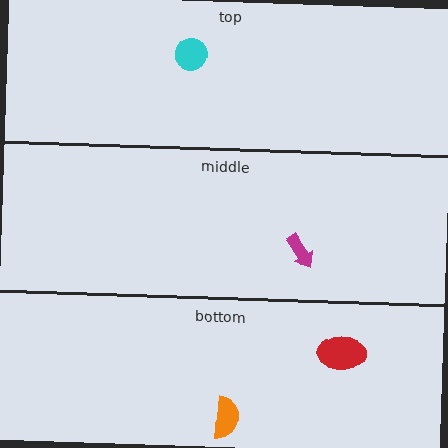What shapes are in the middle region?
The magenta arrow.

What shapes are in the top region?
The cyan circle.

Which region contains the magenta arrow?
The middle region.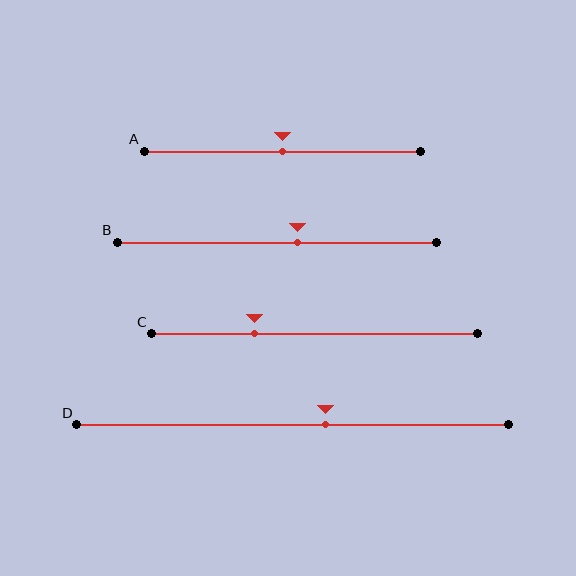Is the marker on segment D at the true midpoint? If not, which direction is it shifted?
No, the marker on segment D is shifted to the right by about 8% of the segment length.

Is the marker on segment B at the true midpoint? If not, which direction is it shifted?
No, the marker on segment B is shifted to the right by about 6% of the segment length.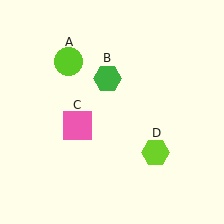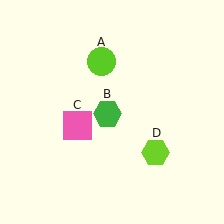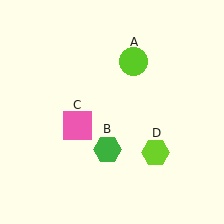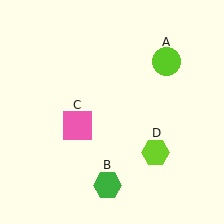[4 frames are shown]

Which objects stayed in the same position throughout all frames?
Pink square (object C) and lime hexagon (object D) remained stationary.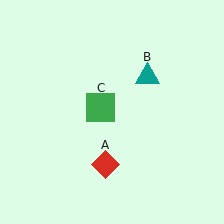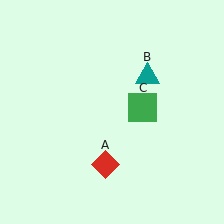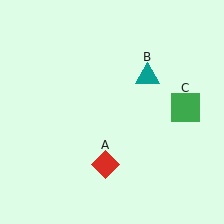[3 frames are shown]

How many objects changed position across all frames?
1 object changed position: green square (object C).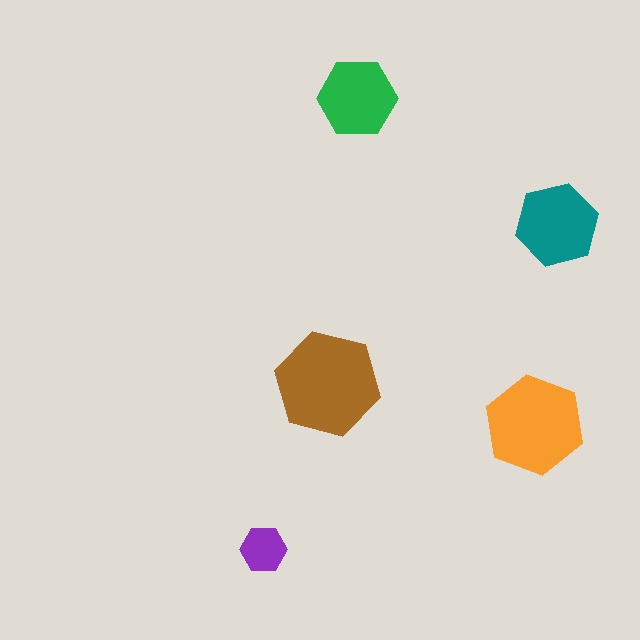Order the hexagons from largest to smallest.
the brown one, the orange one, the teal one, the green one, the purple one.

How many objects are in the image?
There are 5 objects in the image.